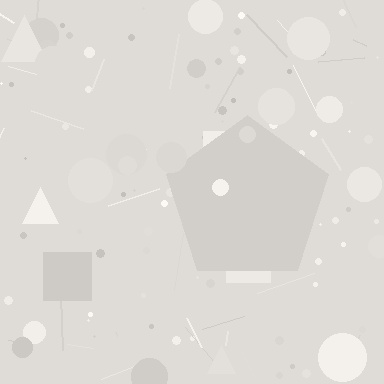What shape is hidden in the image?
A pentagon is hidden in the image.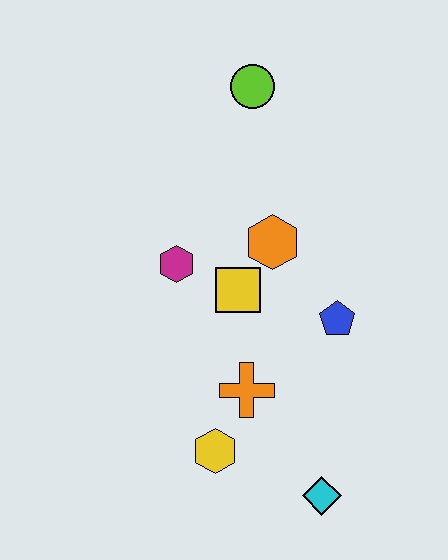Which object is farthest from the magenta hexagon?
The cyan diamond is farthest from the magenta hexagon.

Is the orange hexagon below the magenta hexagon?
No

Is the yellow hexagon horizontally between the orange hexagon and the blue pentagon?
No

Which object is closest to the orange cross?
The yellow hexagon is closest to the orange cross.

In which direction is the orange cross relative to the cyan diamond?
The orange cross is above the cyan diamond.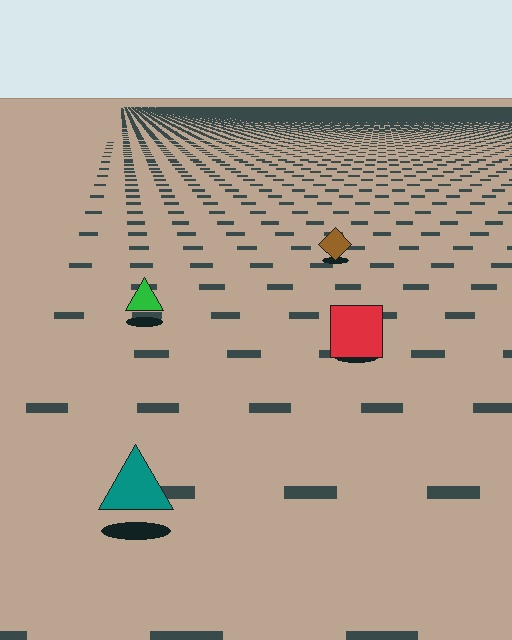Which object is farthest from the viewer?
The brown diamond is farthest from the viewer. It appears smaller and the ground texture around it is denser.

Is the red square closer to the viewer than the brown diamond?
Yes. The red square is closer — you can tell from the texture gradient: the ground texture is coarser near it.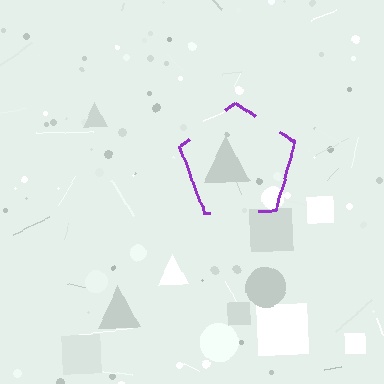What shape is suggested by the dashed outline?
The dashed outline suggests a pentagon.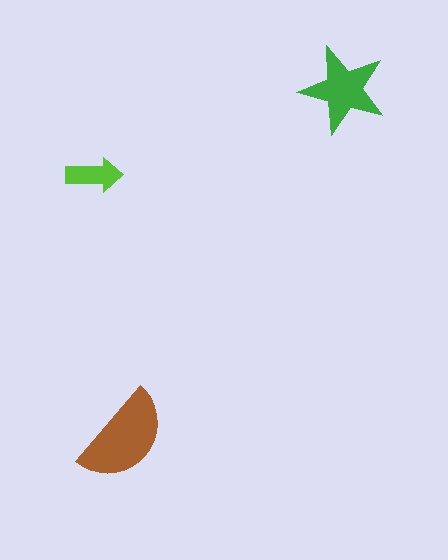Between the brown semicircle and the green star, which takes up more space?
The brown semicircle.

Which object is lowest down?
The brown semicircle is bottommost.